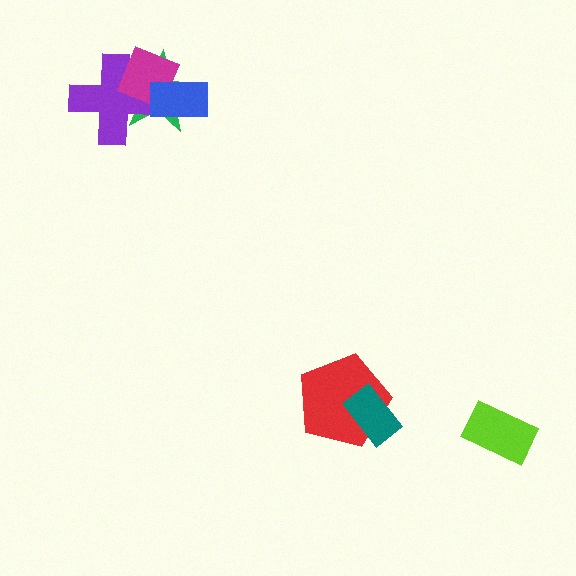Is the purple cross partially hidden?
Yes, it is partially covered by another shape.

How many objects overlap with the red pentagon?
1 object overlaps with the red pentagon.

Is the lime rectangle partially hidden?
No, no other shape covers it.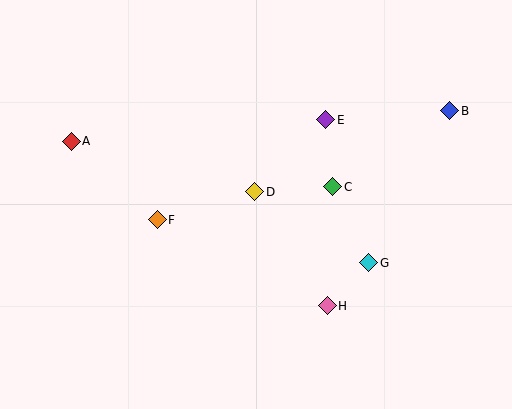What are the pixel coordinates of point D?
Point D is at (255, 192).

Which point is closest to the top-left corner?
Point A is closest to the top-left corner.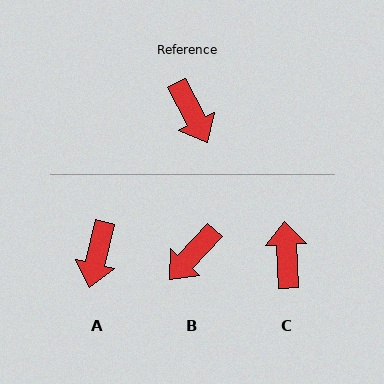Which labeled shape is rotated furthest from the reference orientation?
C, about 157 degrees away.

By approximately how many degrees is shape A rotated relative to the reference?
Approximately 40 degrees clockwise.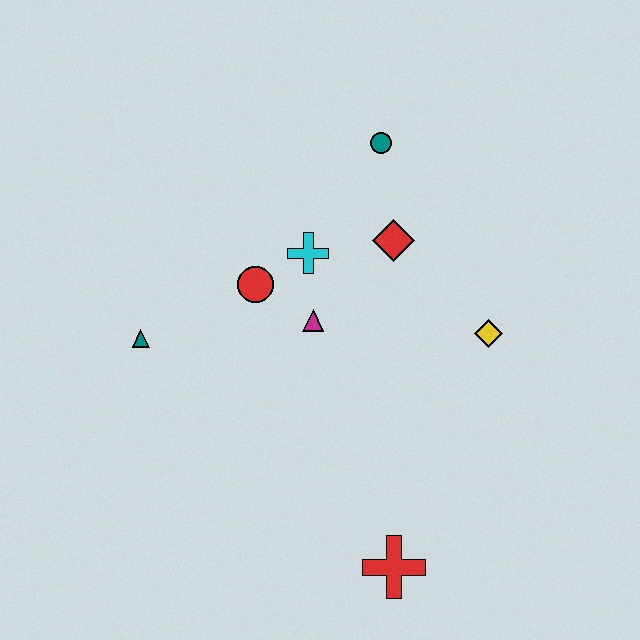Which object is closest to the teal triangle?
The red circle is closest to the teal triangle.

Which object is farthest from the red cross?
The teal circle is farthest from the red cross.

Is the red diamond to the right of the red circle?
Yes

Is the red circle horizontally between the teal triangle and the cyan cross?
Yes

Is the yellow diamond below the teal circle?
Yes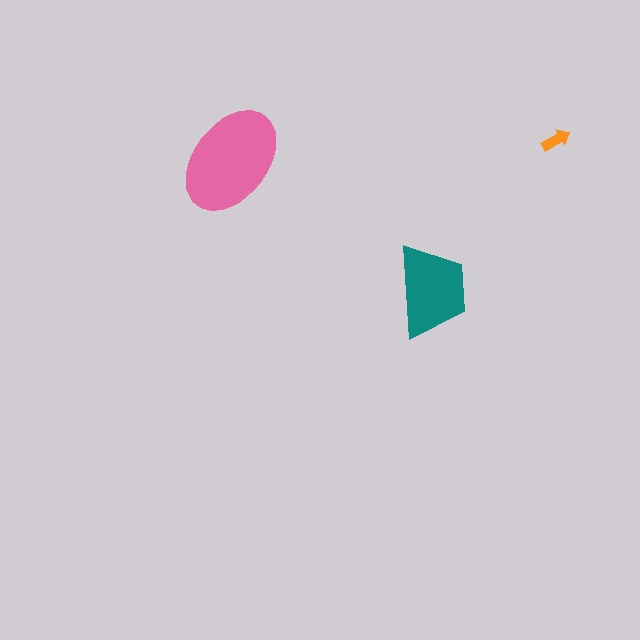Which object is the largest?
The pink ellipse.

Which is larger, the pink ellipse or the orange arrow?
The pink ellipse.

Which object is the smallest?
The orange arrow.